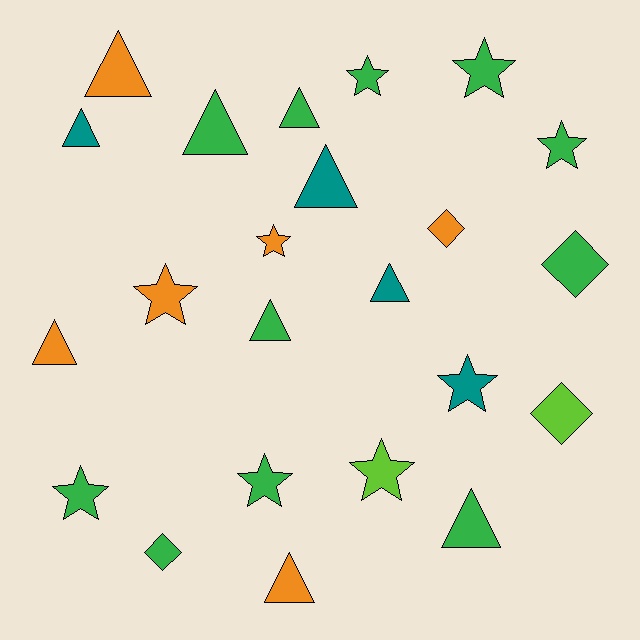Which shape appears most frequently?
Triangle, with 10 objects.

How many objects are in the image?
There are 23 objects.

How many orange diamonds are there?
There is 1 orange diamond.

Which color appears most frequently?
Green, with 11 objects.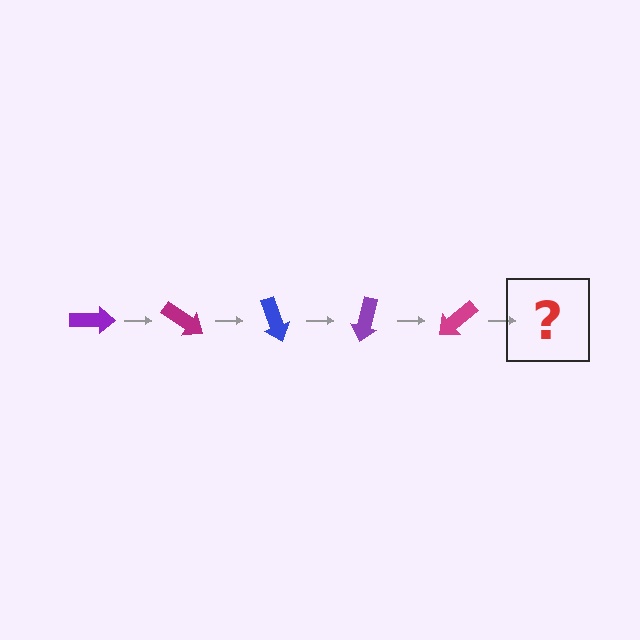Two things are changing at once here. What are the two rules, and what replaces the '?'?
The two rules are that it rotates 35 degrees each step and the color cycles through purple, magenta, and blue. The '?' should be a blue arrow, rotated 175 degrees from the start.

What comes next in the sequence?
The next element should be a blue arrow, rotated 175 degrees from the start.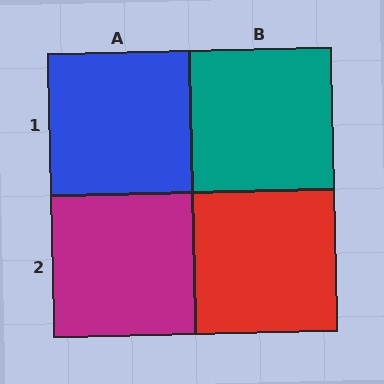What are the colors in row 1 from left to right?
Blue, teal.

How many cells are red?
1 cell is red.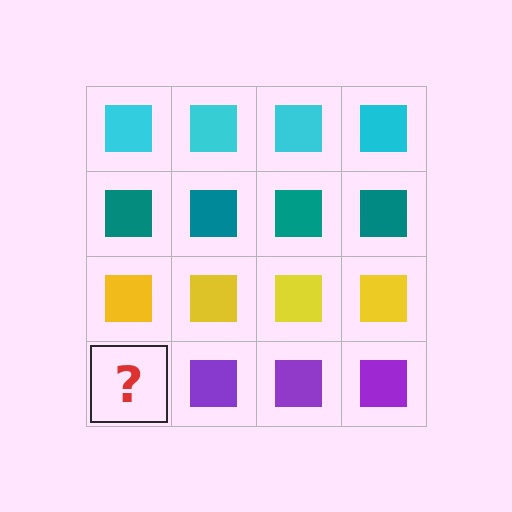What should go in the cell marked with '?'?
The missing cell should contain a purple square.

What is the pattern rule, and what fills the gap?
The rule is that each row has a consistent color. The gap should be filled with a purple square.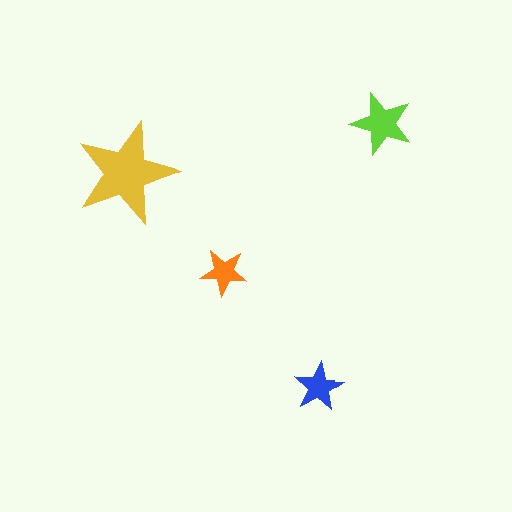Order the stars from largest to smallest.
the yellow one, the lime one, the blue one, the orange one.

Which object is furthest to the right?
The lime star is rightmost.